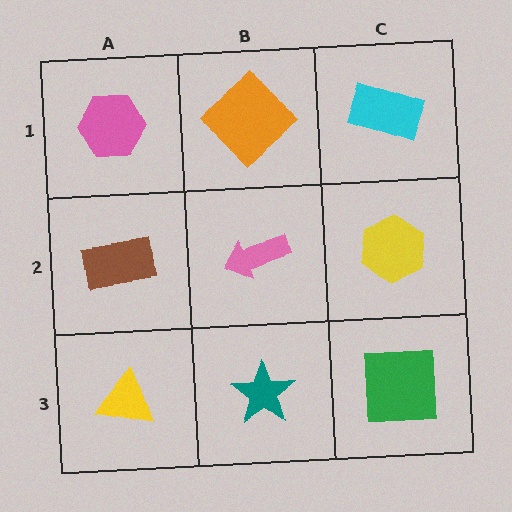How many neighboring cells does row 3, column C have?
2.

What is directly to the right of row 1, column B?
A cyan rectangle.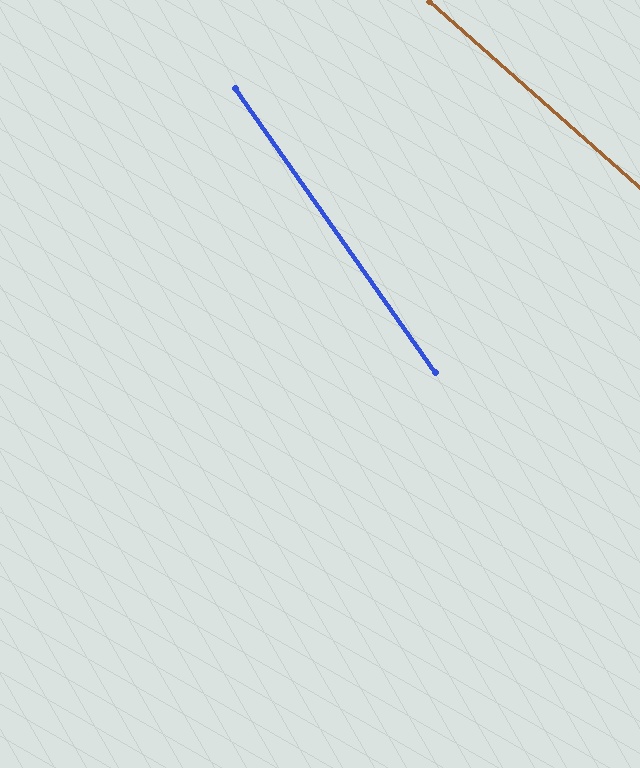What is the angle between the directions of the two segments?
Approximately 13 degrees.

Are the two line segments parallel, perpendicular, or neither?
Neither parallel nor perpendicular — they differ by about 13°.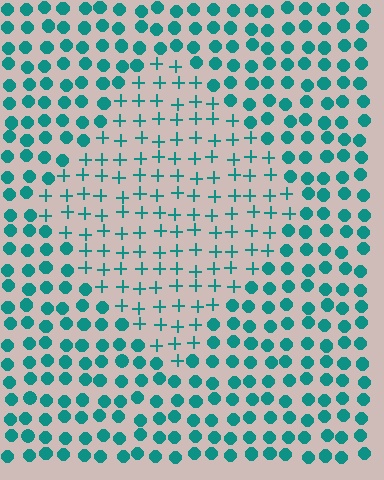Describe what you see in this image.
The image is filled with small teal elements arranged in a uniform grid. A diamond-shaped region contains plus signs, while the surrounding area contains circles. The boundary is defined purely by the change in element shape.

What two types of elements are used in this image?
The image uses plus signs inside the diamond region and circles outside it.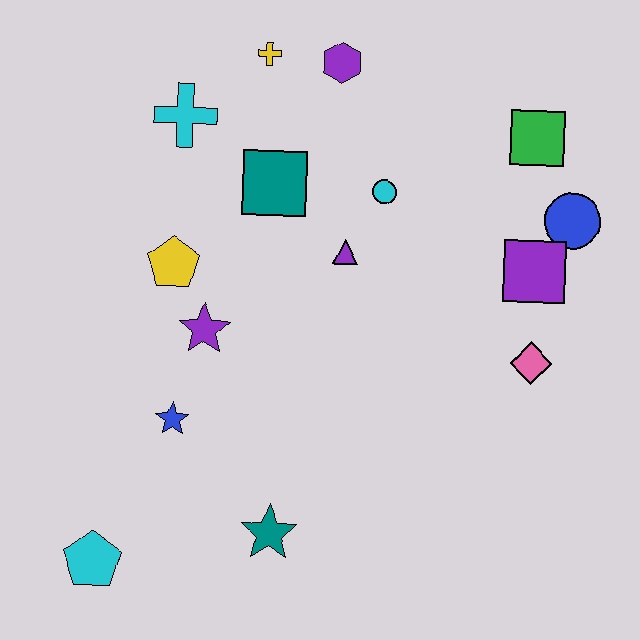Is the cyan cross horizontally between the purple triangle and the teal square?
No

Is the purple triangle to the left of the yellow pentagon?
No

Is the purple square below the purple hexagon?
Yes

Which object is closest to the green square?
The blue circle is closest to the green square.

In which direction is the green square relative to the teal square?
The green square is to the right of the teal square.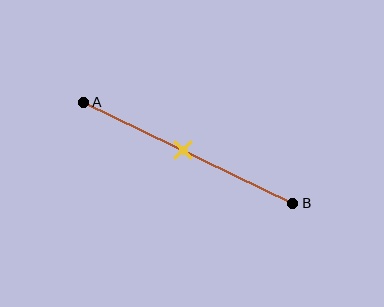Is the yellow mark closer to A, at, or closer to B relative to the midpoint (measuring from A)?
The yellow mark is approximately at the midpoint of segment AB.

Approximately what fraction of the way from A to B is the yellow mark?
The yellow mark is approximately 50% of the way from A to B.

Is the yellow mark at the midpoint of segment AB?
Yes, the mark is approximately at the midpoint.